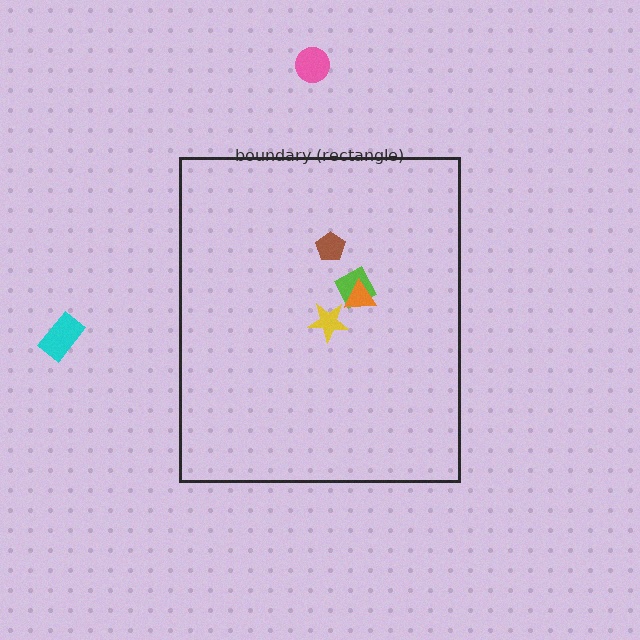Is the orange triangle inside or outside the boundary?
Inside.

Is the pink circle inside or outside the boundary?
Outside.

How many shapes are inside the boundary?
4 inside, 2 outside.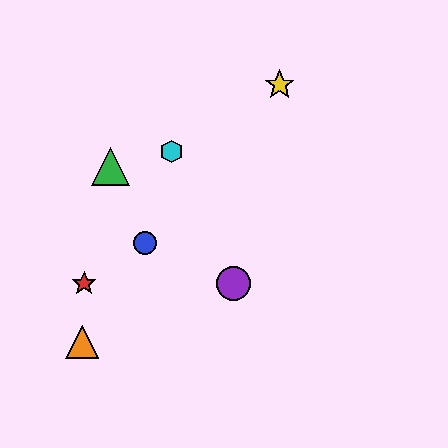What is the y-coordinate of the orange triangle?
The orange triangle is at y≈342.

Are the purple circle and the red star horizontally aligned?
Yes, both are at y≈283.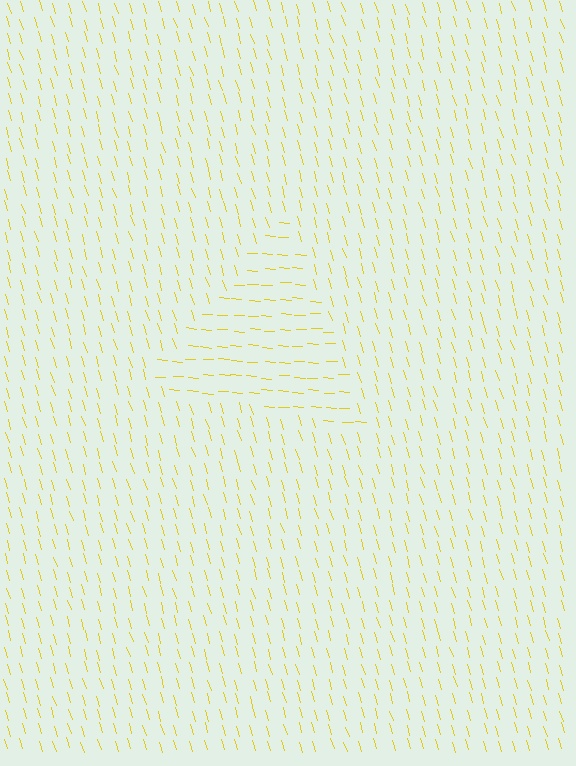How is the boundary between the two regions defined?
The boundary is defined purely by a change in line orientation (approximately 70 degrees difference). All lines are the same color and thickness.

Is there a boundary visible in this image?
Yes, there is a texture boundary formed by a change in line orientation.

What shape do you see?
I see a triangle.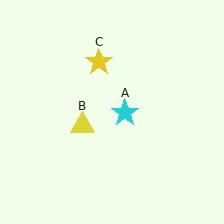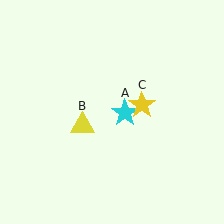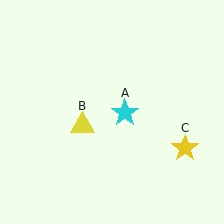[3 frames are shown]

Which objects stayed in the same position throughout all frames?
Cyan star (object A) and yellow triangle (object B) remained stationary.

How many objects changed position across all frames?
1 object changed position: yellow star (object C).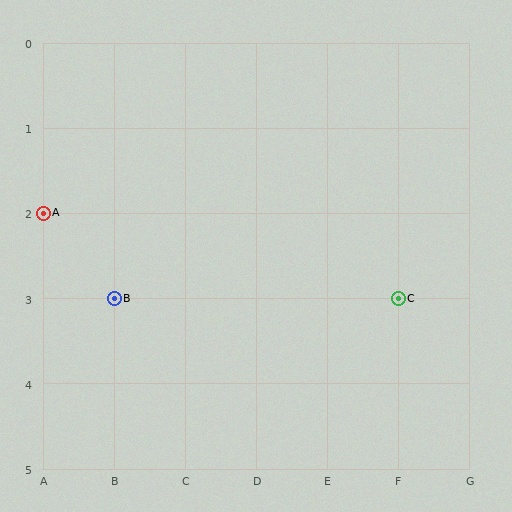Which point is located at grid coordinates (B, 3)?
Point B is at (B, 3).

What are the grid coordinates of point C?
Point C is at grid coordinates (F, 3).